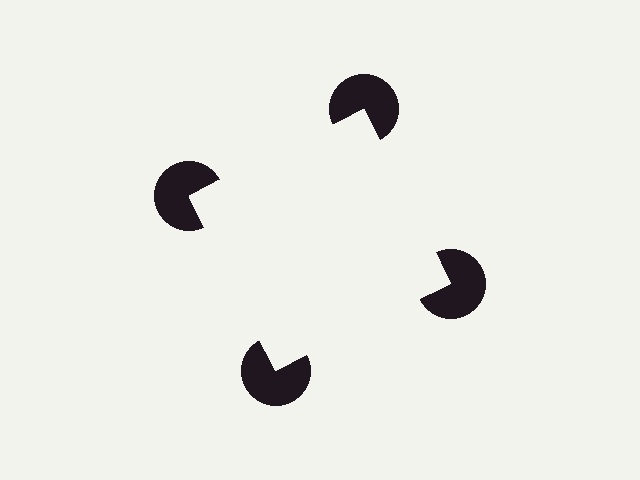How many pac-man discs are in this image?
There are 4 — one at each vertex of the illusory square.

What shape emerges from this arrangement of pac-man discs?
An illusory square — its edges are inferred from the aligned wedge cuts in the pac-man discs, not physically drawn.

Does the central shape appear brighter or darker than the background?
It typically appears slightly brighter than the background, even though no actual brightness change is drawn.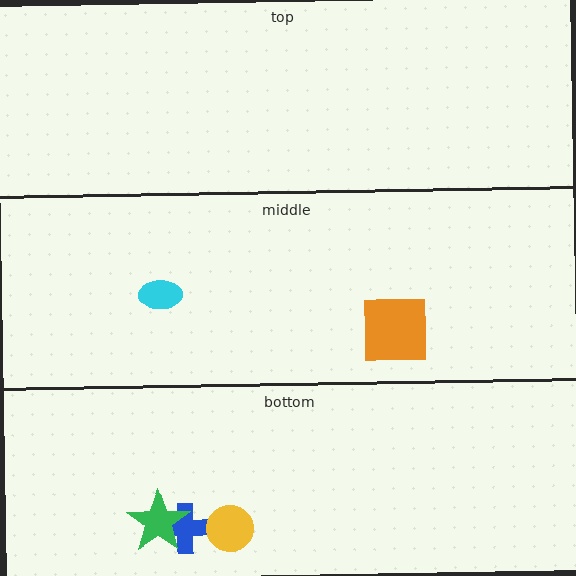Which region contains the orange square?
The middle region.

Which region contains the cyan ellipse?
The middle region.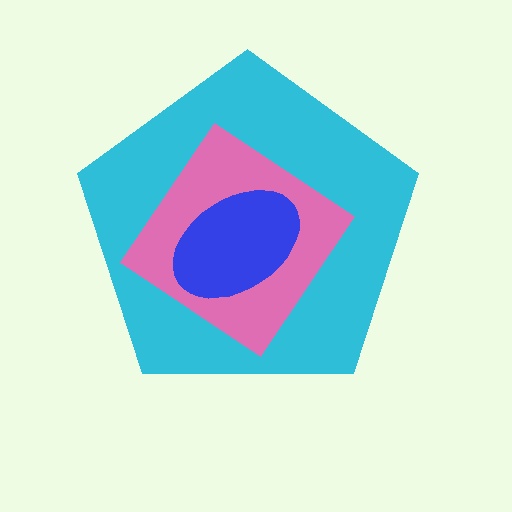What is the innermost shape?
The blue ellipse.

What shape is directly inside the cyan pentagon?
The pink diamond.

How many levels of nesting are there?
3.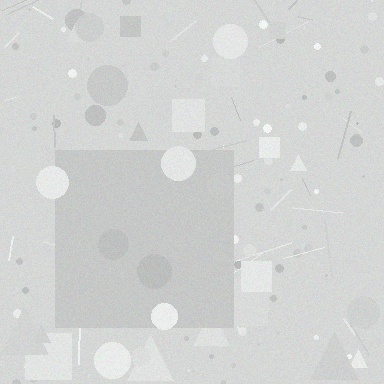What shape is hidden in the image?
A square is hidden in the image.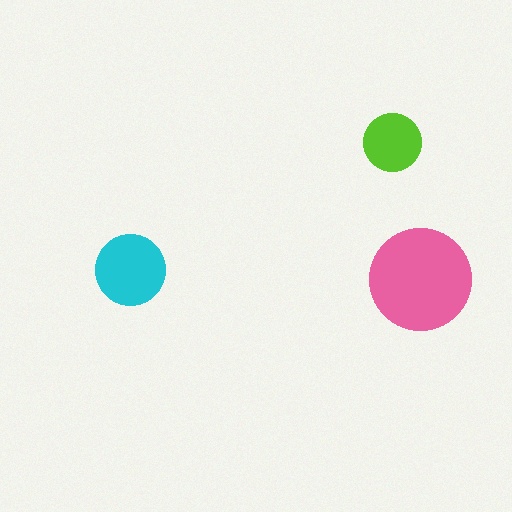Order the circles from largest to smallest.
the pink one, the cyan one, the lime one.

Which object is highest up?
The lime circle is topmost.